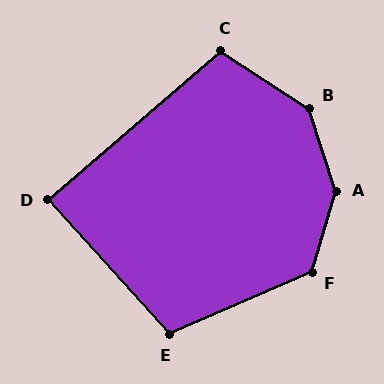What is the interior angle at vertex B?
Approximately 141 degrees (obtuse).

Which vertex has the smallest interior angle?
D, at approximately 89 degrees.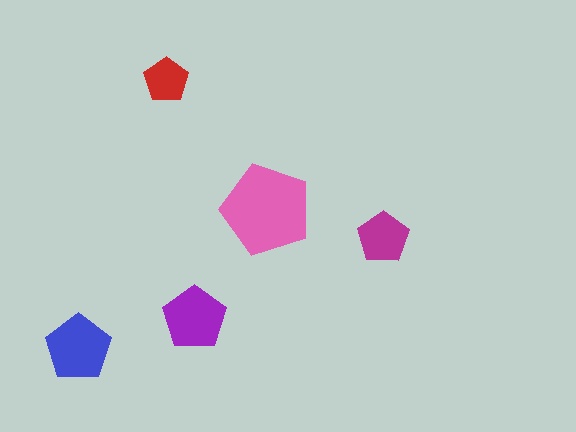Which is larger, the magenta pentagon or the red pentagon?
The magenta one.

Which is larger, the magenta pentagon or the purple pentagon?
The purple one.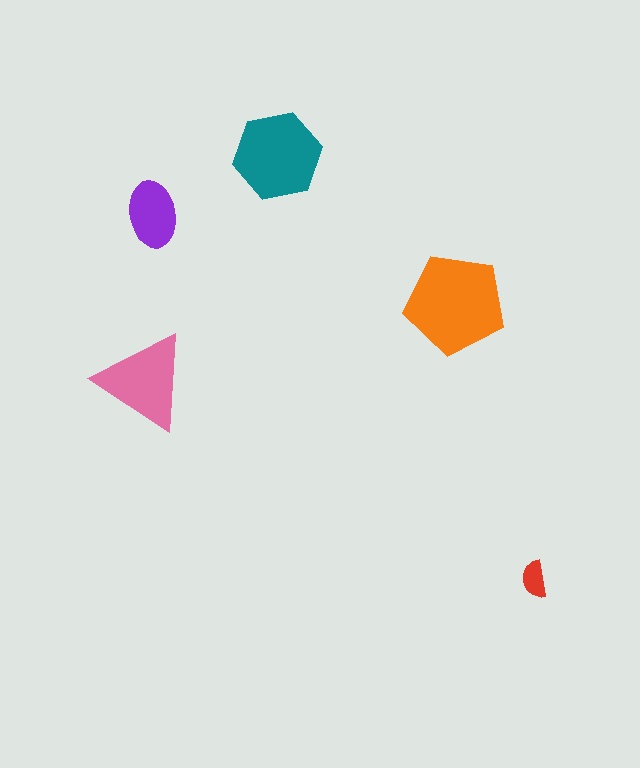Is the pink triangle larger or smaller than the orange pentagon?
Smaller.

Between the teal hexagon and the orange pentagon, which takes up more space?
The orange pentagon.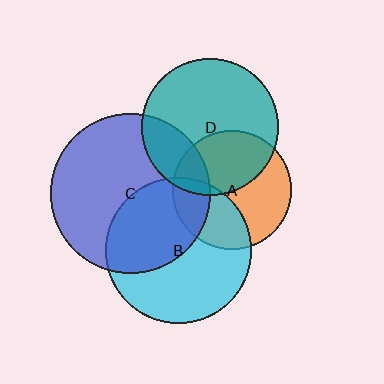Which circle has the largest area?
Circle C (blue).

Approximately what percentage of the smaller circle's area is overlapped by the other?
Approximately 35%.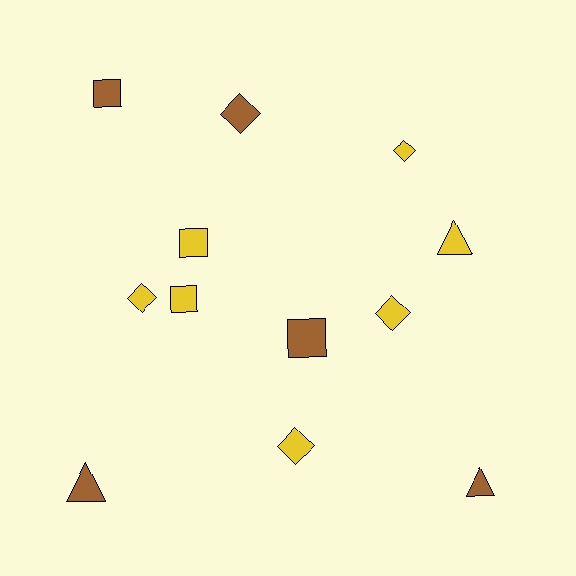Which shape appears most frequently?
Diamond, with 5 objects.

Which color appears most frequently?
Yellow, with 7 objects.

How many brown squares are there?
There are 2 brown squares.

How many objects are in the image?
There are 12 objects.